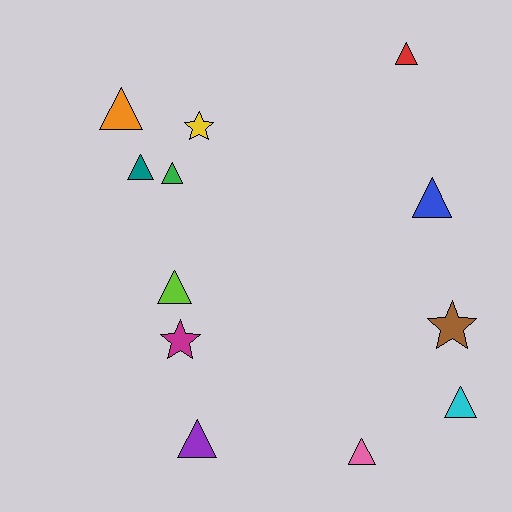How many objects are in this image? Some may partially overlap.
There are 12 objects.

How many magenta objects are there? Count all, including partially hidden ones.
There is 1 magenta object.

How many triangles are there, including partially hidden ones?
There are 9 triangles.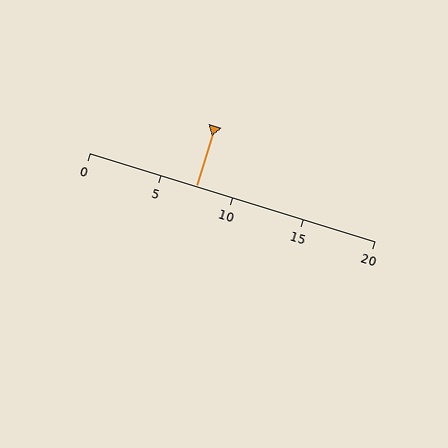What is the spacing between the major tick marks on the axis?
The major ticks are spaced 5 apart.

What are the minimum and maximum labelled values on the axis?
The axis runs from 0 to 20.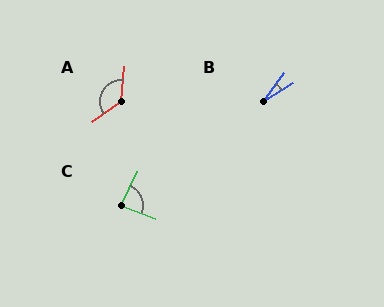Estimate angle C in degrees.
Approximately 85 degrees.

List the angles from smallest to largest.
B (22°), C (85°), A (132°).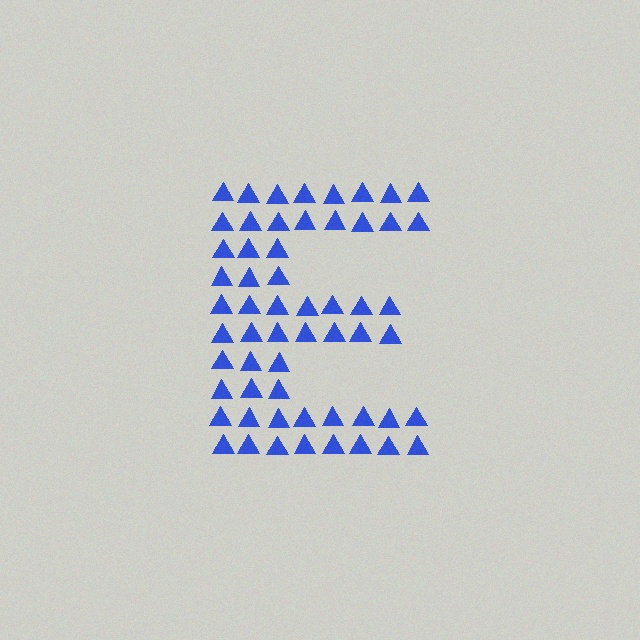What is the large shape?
The large shape is the letter E.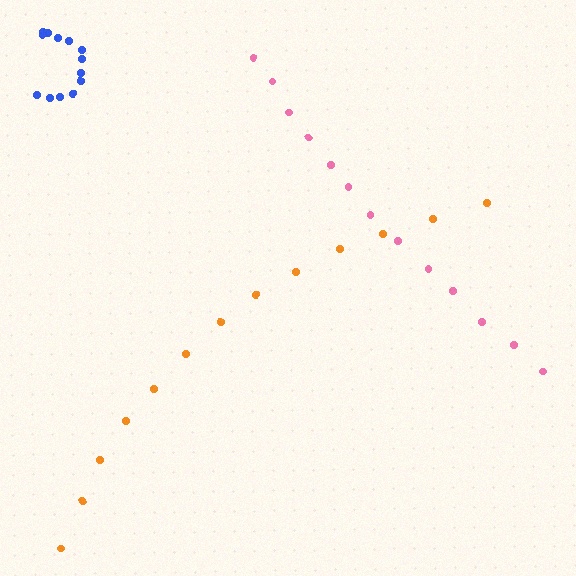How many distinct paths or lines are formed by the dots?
There are 3 distinct paths.